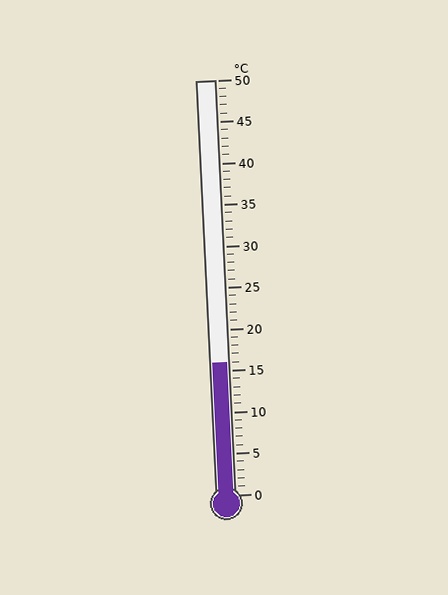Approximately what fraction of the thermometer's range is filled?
The thermometer is filled to approximately 30% of its range.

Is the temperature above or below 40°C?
The temperature is below 40°C.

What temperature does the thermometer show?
The thermometer shows approximately 16°C.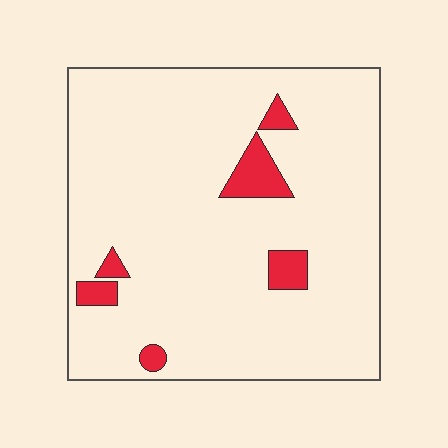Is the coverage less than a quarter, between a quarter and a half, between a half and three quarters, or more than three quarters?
Less than a quarter.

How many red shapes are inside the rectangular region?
6.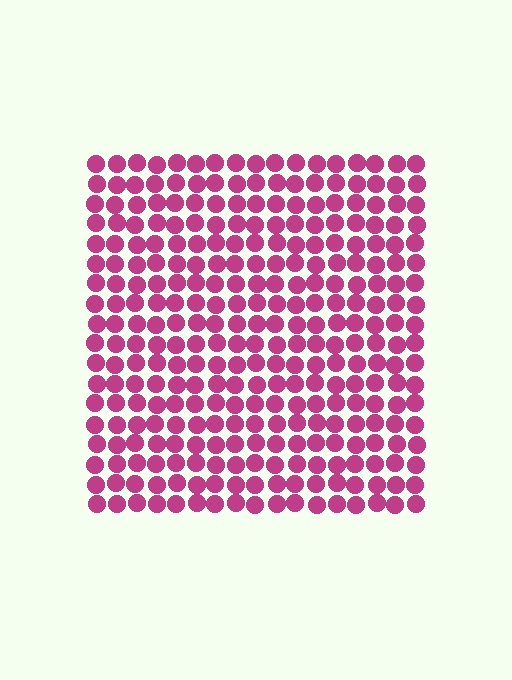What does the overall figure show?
The overall figure shows a square.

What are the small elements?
The small elements are circles.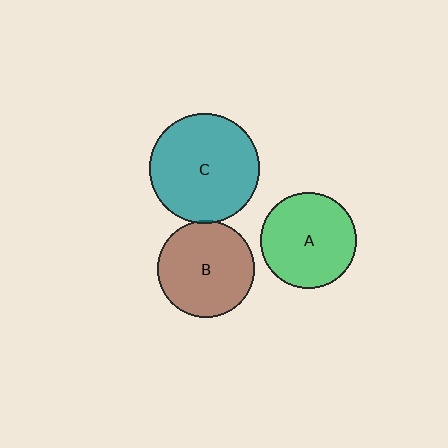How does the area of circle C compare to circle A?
Approximately 1.3 times.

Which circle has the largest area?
Circle C (teal).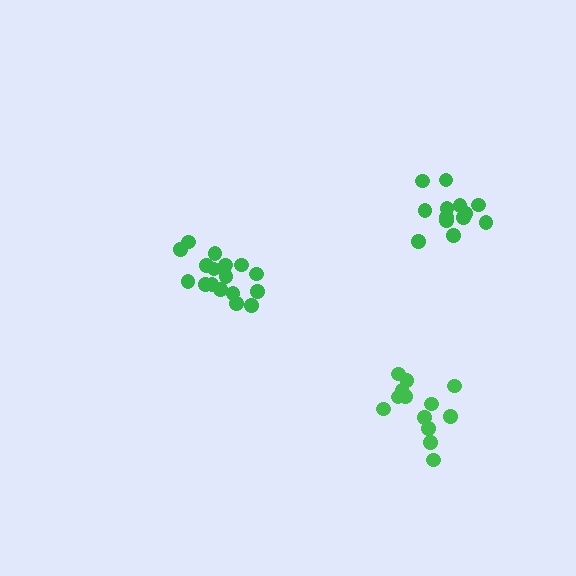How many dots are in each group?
Group 1: 13 dots, Group 2: 18 dots, Group 3: 13 dots (44 total).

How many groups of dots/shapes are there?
There are 3 groups.